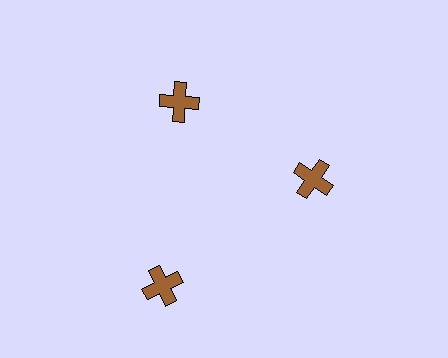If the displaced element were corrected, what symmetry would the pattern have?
It would have 3-fold rotational symmetry — the pattern would map onto itself every 120 degrees.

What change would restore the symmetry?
The symmetry would be restored by moving it inward, back onto the ring so that all 3 crosses sit at equal angles and equal distance from the center.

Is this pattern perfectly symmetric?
No. The 3 brown crosses are arranged in a ring, but one element near the 7 o'clock position is pushed outward from the center, breaking the 3-fold rotational symmetry.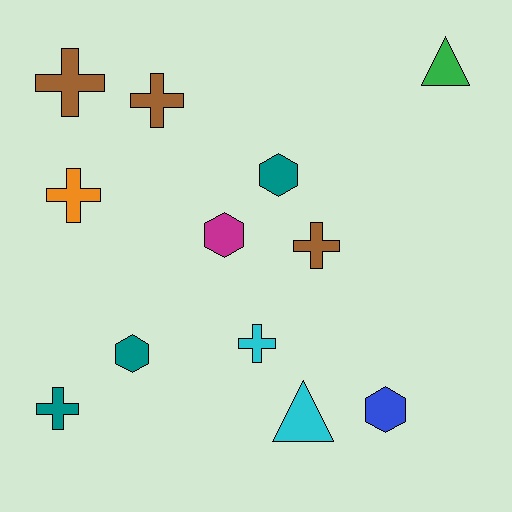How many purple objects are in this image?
There are no purple objects.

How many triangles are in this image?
There are 2 triangles.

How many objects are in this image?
There are 12 objects.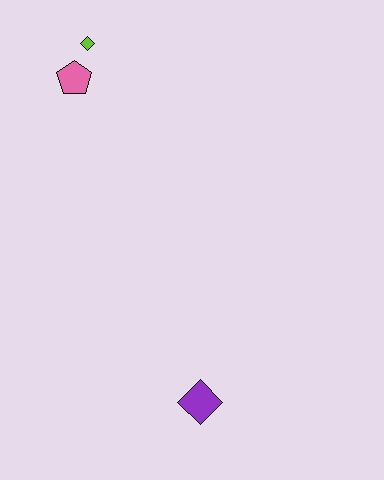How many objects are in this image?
There are 3 objects.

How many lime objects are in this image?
There is 1 lime object.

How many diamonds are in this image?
There are 2 diamonds.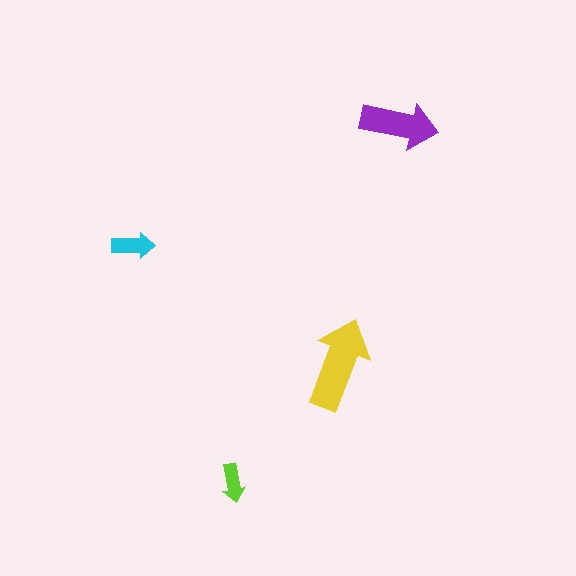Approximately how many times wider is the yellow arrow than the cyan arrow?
About 2 times wider.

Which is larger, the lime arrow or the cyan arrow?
The cyan one.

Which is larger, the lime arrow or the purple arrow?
The purple one.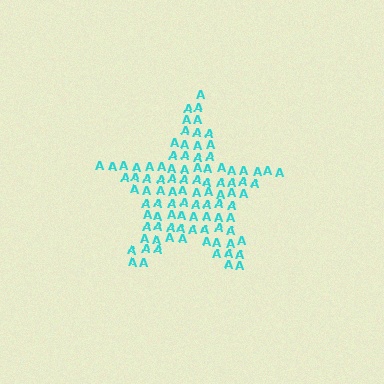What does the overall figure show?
The overall figure shows a star.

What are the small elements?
The small elements are letter A's.